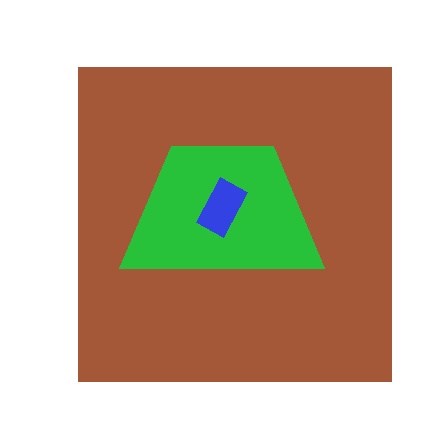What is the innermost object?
The blue rectangle.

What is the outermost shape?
The brown square.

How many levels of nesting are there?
3.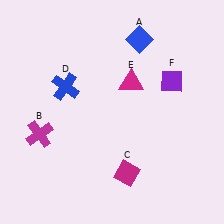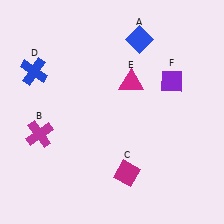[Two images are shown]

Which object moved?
The blue cross (D) moved left.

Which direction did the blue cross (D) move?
The blue cross (D) moved left.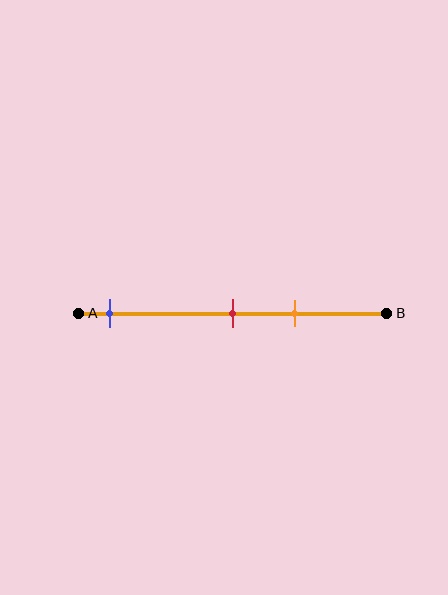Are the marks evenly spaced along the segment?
No, the marks are not evenly spaced.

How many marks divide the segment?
There are 3 marks dividing the segment.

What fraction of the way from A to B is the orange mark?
The orange mark is approximately 70% (0.7) of the way from A to B.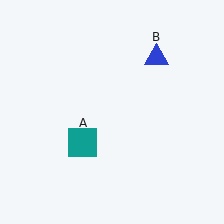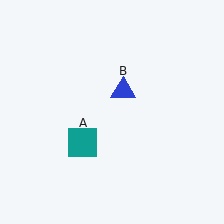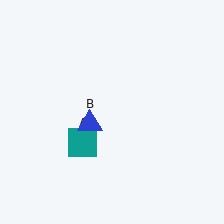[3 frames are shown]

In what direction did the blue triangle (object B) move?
The blue triangle (object B) moved down and to the left.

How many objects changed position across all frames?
1 object changed position: blue triangle (object B).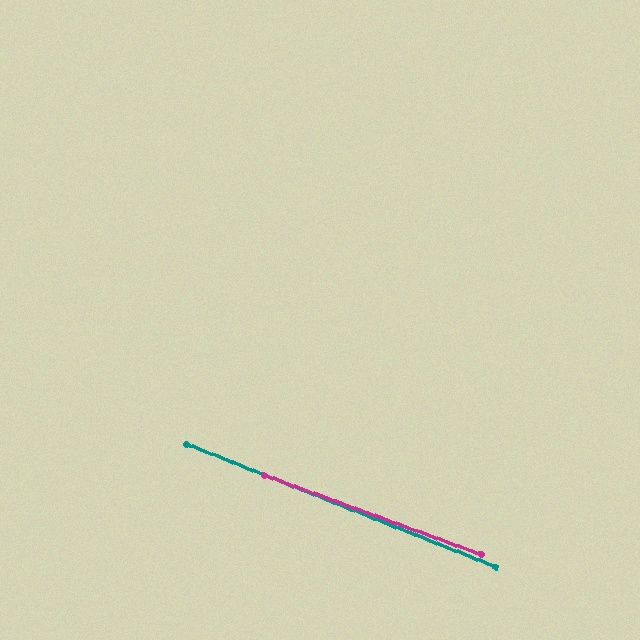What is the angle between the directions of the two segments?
Approximately 1 degree.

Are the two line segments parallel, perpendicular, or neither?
Parallel — their directions differ by only 1.4°.